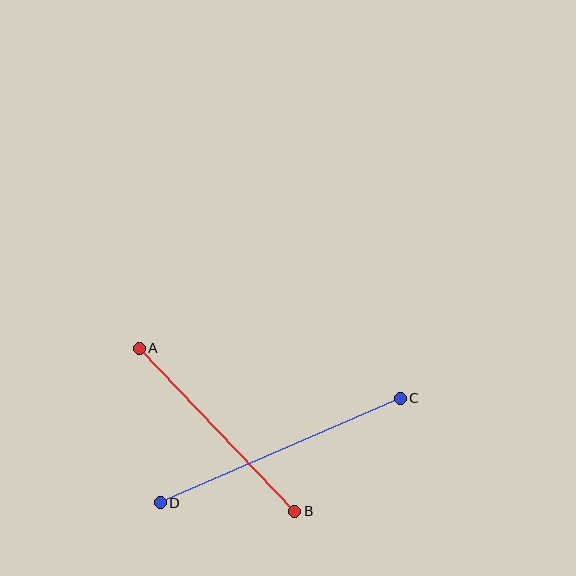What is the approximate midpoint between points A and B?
The midpoint is at approximately (217, 430) pixels.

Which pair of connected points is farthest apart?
Points C and D are farthest apart.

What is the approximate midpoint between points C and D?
The midpoint is at approximately (280, 451) pixels.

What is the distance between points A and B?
The distance is approximately 225 pixels.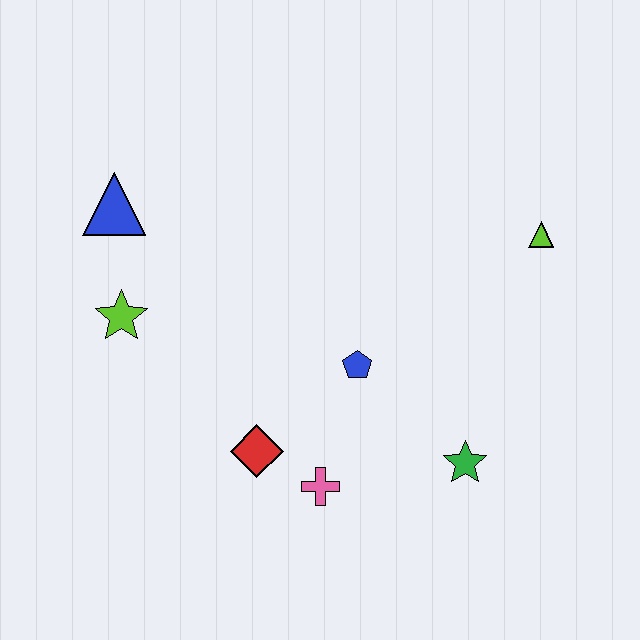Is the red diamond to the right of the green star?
No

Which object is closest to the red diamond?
The pink cross is closest to the red diamond.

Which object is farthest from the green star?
The blue triangle is farthest from the green star.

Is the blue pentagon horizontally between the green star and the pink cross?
Yes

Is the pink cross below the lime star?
Yes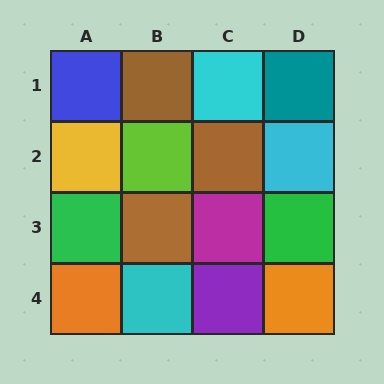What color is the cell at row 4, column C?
Purple.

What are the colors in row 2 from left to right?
Yellow, lime, brown, cyan.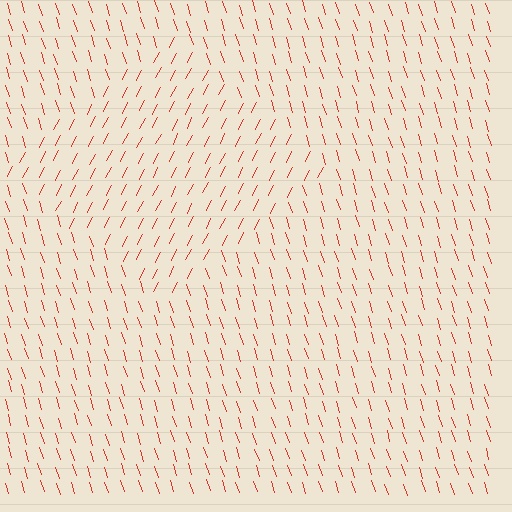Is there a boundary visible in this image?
Yes, there is a texture boundary formed by a change in line orientation.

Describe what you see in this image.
The image is filled with small red line segments. A diamond region in the image has lines oriented differently from the surrounding lines, creating a visible texture boundary.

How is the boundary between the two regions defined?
The boundary is defined purely by a change in line orientation (approximately 45 degrees difference). All lines are the same color and thickness.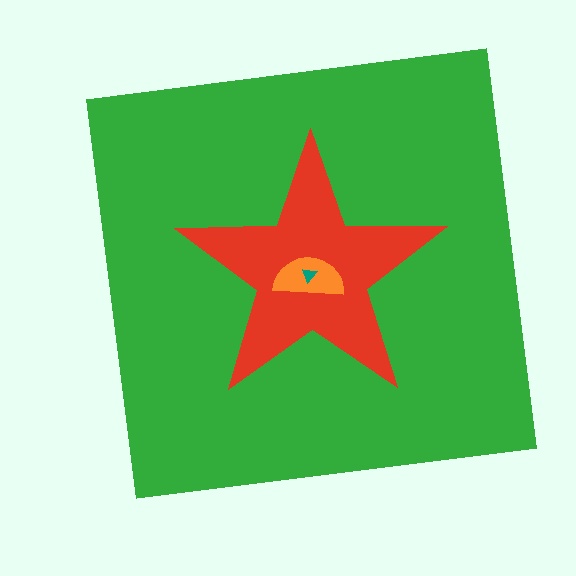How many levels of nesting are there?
4.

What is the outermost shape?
The green square.